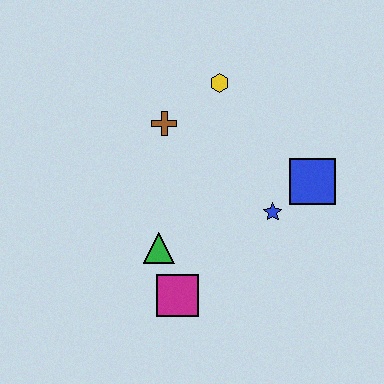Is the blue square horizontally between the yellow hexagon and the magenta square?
No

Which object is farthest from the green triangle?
The yellow hexagon is farthest from the green triangle.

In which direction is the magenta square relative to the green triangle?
The magenta square is below the green triangle.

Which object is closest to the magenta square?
The green triangle is closest to the magenta square.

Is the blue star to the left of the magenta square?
No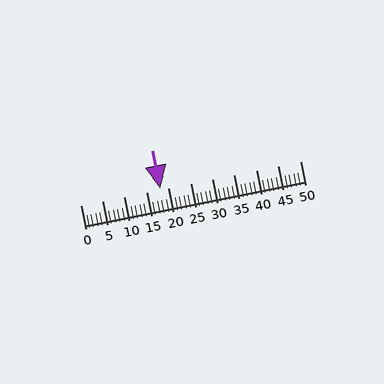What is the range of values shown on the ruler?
The ruler shows values from 0 to 50.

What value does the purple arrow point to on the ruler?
The purple arrow points to approximately 18.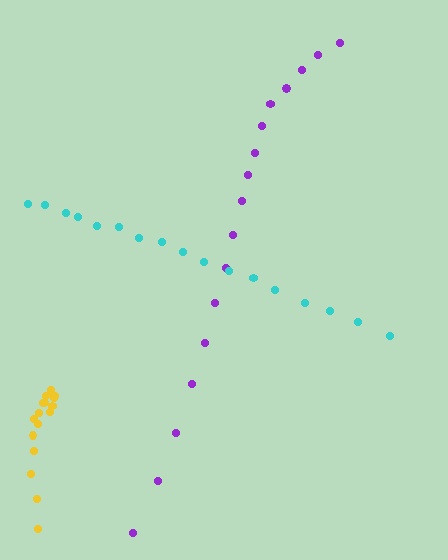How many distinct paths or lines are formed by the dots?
There are 3 distinct paths.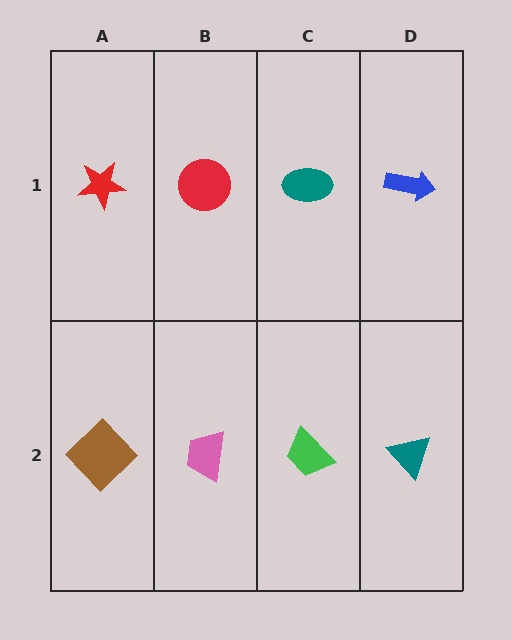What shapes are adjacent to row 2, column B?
A red circle (row 1, column B), a brown diamond (row 2, column A), a green trapezoid (row 2, column C).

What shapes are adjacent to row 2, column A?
A red star (row 1, column A), a pink trapezoid (row 2, column B).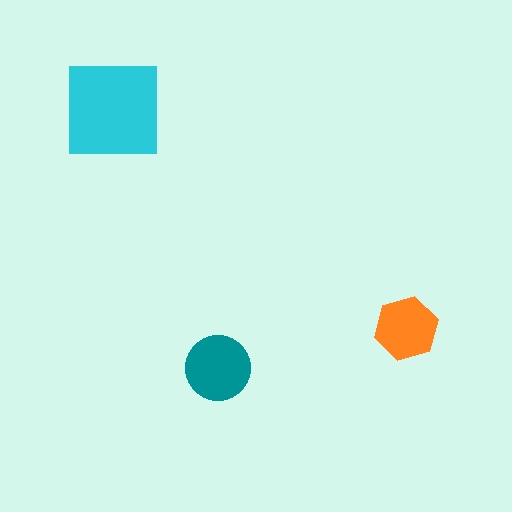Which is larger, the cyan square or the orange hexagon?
The cyan square.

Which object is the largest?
The cyan square.